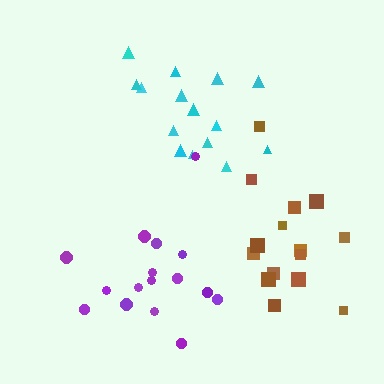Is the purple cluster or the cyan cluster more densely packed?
Cyan.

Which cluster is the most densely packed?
Cyan.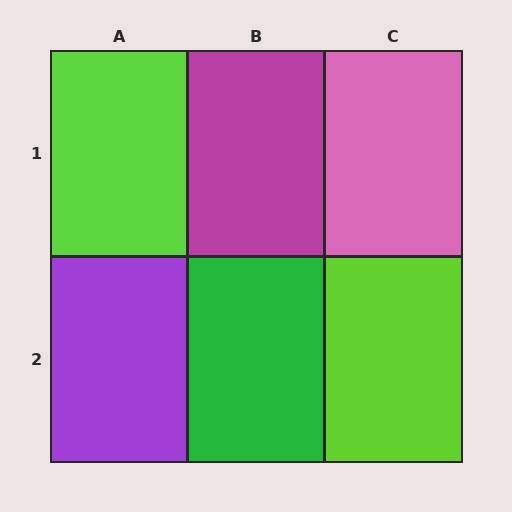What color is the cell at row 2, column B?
Green.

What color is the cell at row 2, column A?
Purple.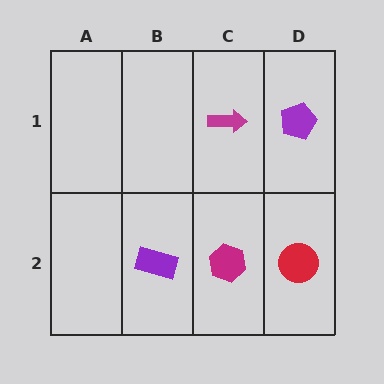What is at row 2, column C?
A magenta hexagon.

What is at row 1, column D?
A purple pentagon.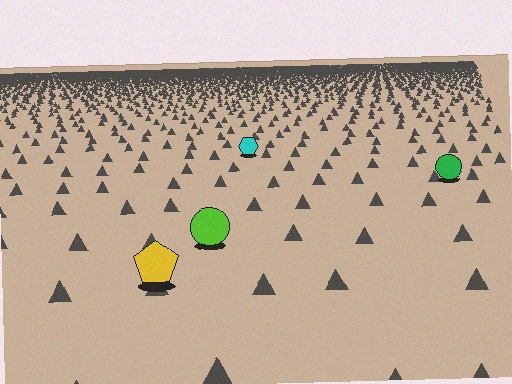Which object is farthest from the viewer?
The cyan hexagon is farthest from the viewer. It appears smaller and the ground texture around it is denser.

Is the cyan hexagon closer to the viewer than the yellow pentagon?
No. The yellow pentagon is closer — you can tell from the texture gradient: the ground texture is coarser near it.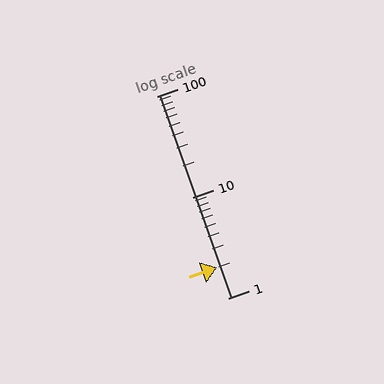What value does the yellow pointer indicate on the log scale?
The pointer indicates approximately 2.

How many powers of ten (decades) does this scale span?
The scale spans 2 decades, from 1 to 100.